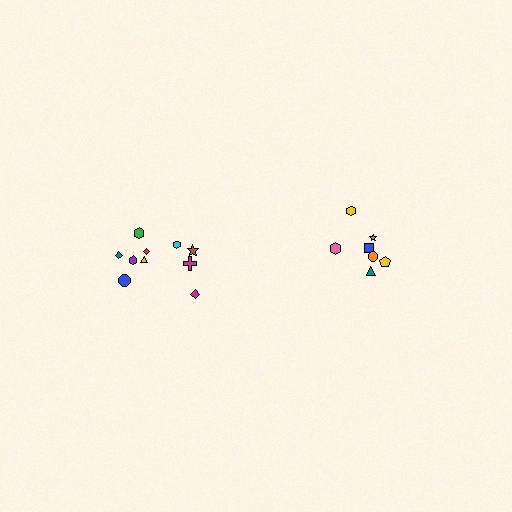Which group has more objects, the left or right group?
The left group.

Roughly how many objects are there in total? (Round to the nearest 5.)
Roughly 15 objects in total.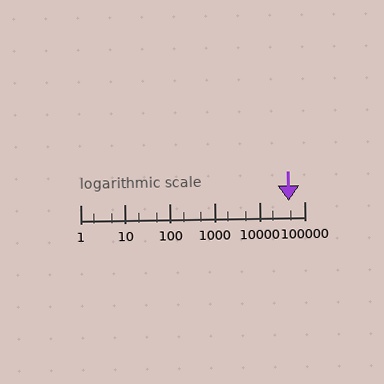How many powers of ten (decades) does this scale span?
The scale spans 5 decades, from 1 to 100000.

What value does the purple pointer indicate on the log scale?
The pointer indicates approximately 44000.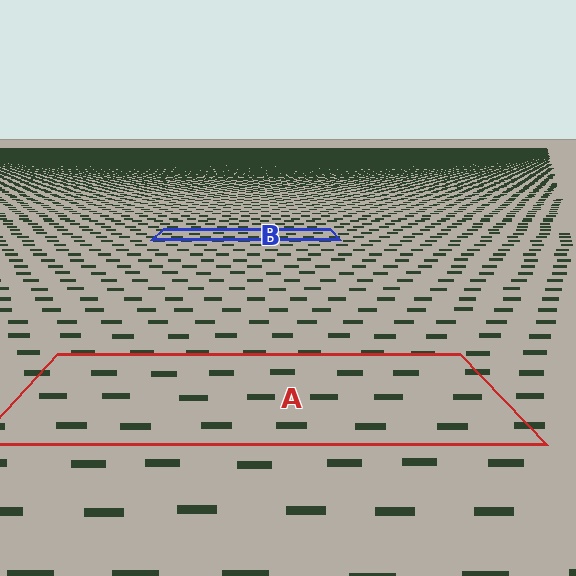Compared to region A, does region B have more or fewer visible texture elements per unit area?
Region B has more texture elements per unit area — they are packed more densely because it is farther away.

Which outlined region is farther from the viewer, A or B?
Region B is farther from the viewer — the texture elements inside it appear smaller and more densely packed.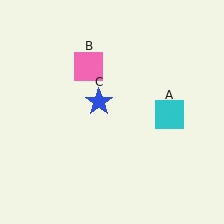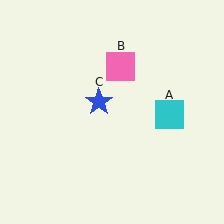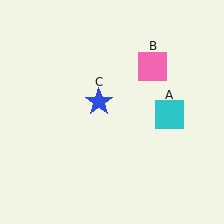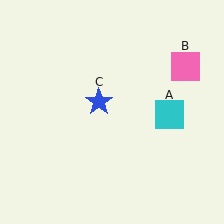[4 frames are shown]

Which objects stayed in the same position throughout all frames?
Cyan square (object A) and blue star (object C) remained stationary.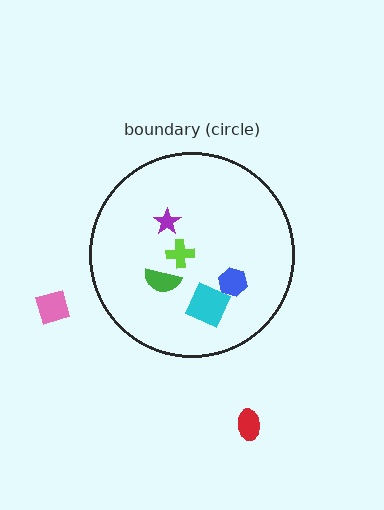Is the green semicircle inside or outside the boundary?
Inside.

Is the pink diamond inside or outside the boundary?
Outside.